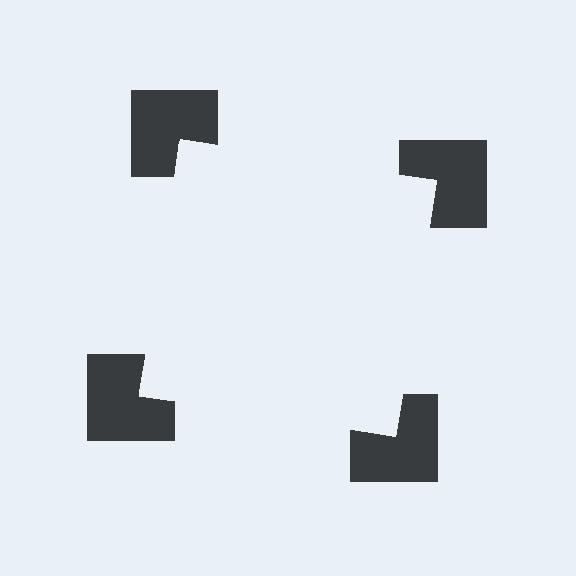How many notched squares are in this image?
There are 4 — one at each vertex of the illusory square.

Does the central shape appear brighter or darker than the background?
It typically appears slightly brighter than the background, even though no actual brightness change is drawn.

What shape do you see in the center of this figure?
An illusory square — its edges are inferred from the aligned wedge cuts in the notched squares, not physically drawn.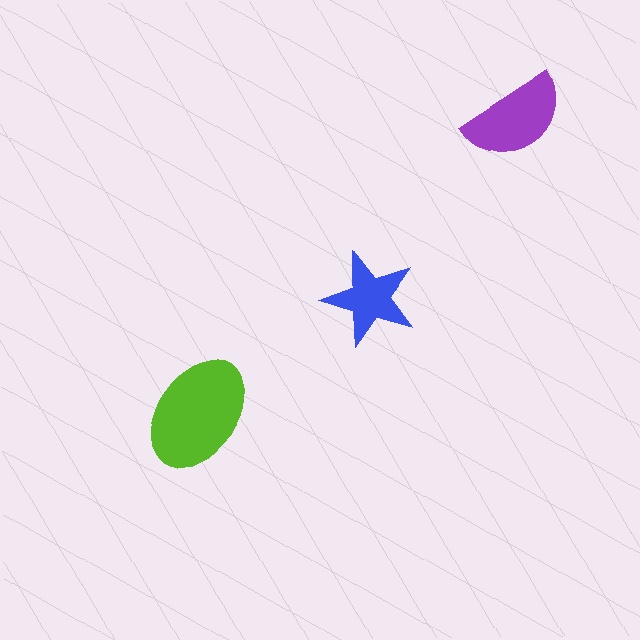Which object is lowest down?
The lime ellipse is bottommost.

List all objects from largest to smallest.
The lime ellipse, the purple semicircle, the blue star.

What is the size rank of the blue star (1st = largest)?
3rd.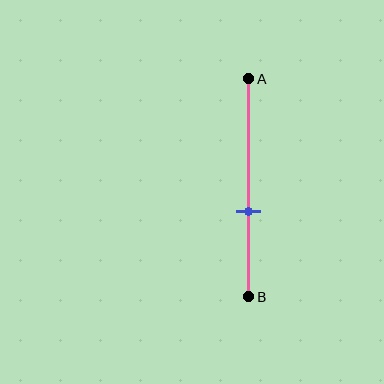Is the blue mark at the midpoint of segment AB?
No, the mark is at about 60% from A, not at the 50% midpoint.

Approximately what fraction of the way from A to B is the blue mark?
The blue mark is approximately 60% of the way from A to B.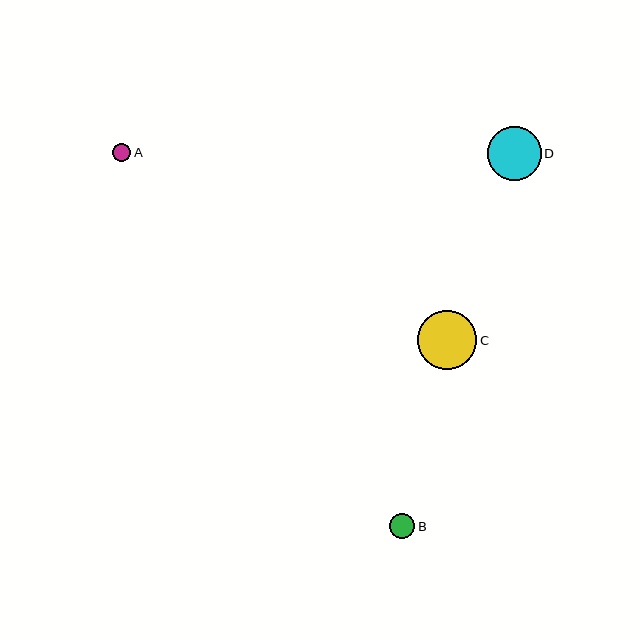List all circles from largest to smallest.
From largest to smallest: C, D, B, A.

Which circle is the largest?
Circle C is the largest with a size of approximately 59 pixels.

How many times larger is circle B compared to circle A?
Circle B is approximately 1.4 times the size of circle A.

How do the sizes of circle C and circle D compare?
Circle C and circle D are approximately the same size.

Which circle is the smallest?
Circle A is the smallest with a size of approximately 18 pixels.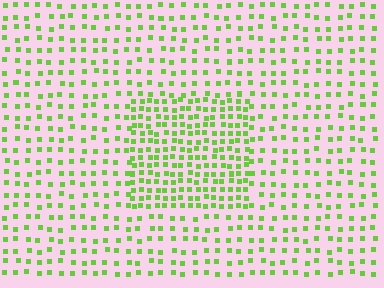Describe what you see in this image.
The image contains small lime elements arranged at two different densities. A rectangle-shaped region is visible where the elements are more densely packed than the surrounding area.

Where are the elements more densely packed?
The elements are more densely packed inside the rectangle boundary.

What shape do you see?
I see a rectangle.